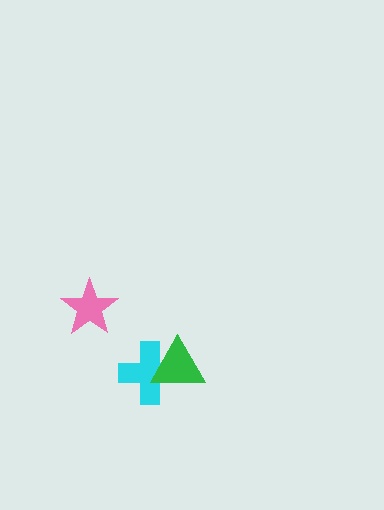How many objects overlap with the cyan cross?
1 object overlaps with the cyan cross.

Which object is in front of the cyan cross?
The green triangle is in front of the cyan cross.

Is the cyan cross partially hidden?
Yes, it is partially covered by another shape.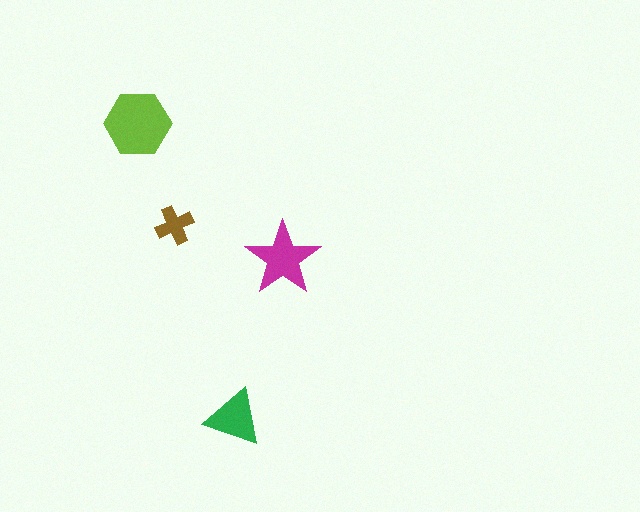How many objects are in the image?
There are 4 objects in the image.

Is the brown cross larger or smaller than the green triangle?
Smaller.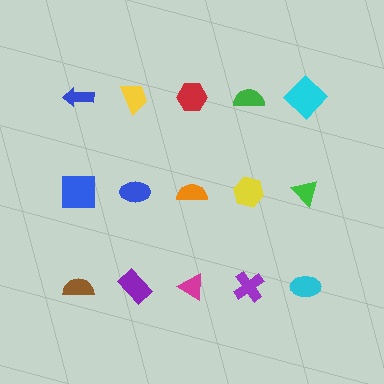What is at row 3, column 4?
A purple cross.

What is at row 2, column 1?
A blue square.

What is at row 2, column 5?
A green triangle.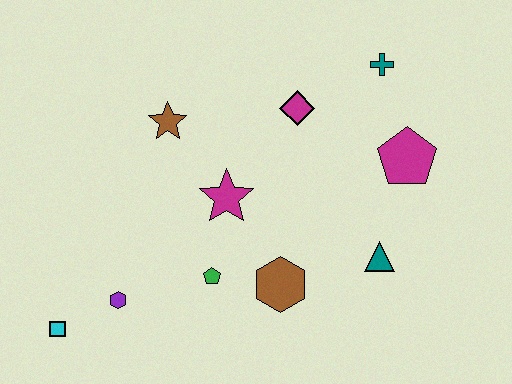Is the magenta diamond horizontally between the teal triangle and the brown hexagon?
Yes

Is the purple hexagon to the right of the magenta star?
No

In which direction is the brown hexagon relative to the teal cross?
The brown hexagon is below the teal cross.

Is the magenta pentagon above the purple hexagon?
Yes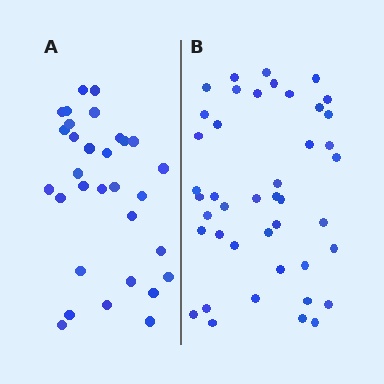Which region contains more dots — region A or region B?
Region B (the right region) has more dots.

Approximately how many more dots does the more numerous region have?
Region B has roughly 12 or so more dots than region A.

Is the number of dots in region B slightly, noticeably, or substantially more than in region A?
Region B has noticeably more, but not dramatically so. The ratio is roughly 1.4 to 1.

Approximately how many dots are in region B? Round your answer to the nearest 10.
About 40 dots. (The exact count is 43, which rounds to 40.)